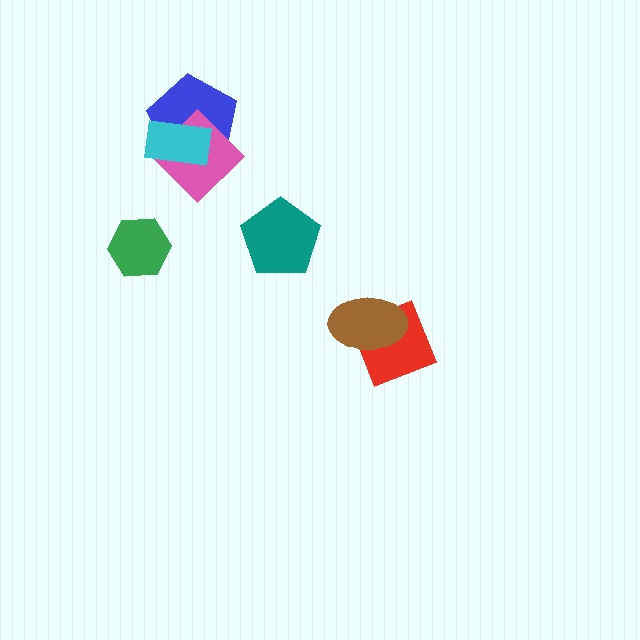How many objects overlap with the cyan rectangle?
2 objects overlap with the cyan rectangle.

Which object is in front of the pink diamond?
The cyan rectangle is in front of the pink diamond.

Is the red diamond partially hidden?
Yes, it is partially covered by another shape.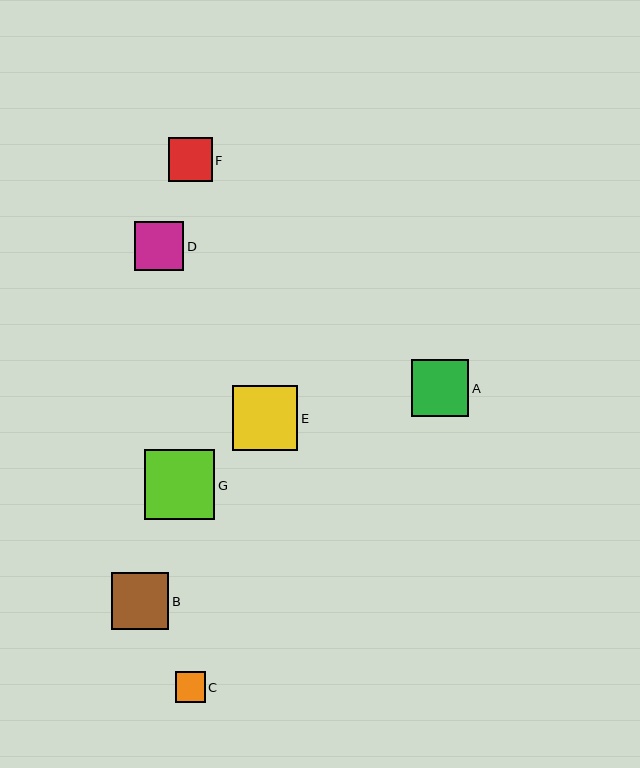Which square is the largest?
Square G is the largest with a size of approximately 70 pixels.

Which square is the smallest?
Square C is the smallest with a size of approximately 30 pixels.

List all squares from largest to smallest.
From largest to smallest: G, E, A, B, D, F, C.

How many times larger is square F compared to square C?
Square F is approximately 1.4 times the size of square C.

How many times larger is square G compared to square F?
Square G is approximately 1.6 times the size of square F.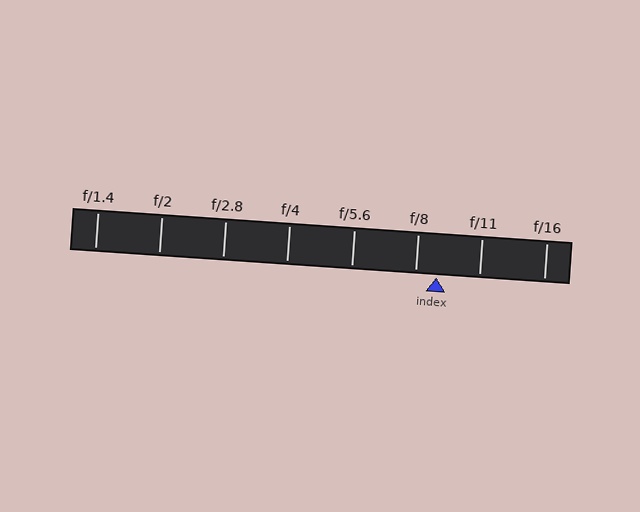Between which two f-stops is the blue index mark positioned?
The index mark is between f/8 and f/11.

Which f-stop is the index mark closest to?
The index mark is closest to f/8.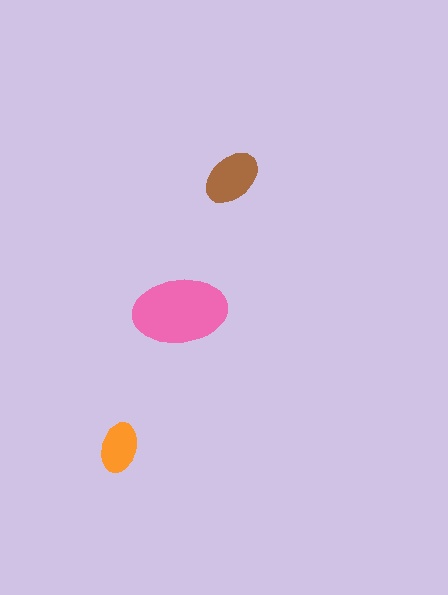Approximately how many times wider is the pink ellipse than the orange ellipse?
About 2 times wider.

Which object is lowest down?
The orange ellipse is bottommost.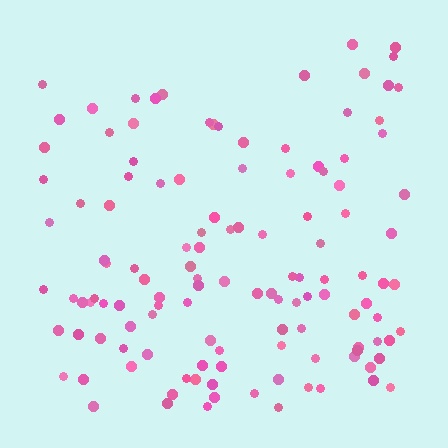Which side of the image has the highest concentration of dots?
The bottom.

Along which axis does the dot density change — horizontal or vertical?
Vertical.